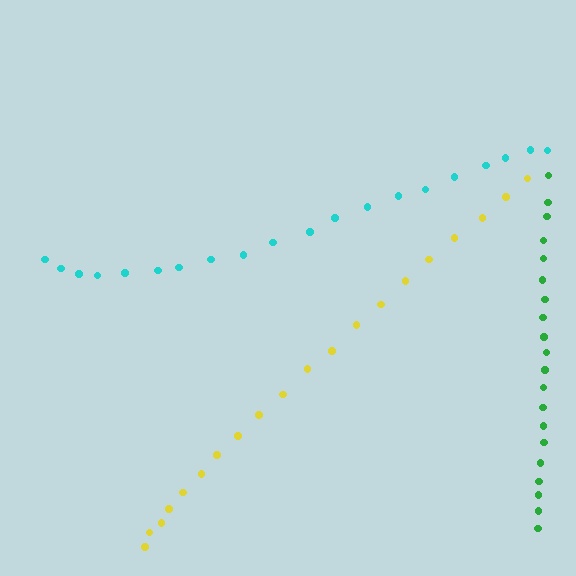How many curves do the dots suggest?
There are 3 distinct paths.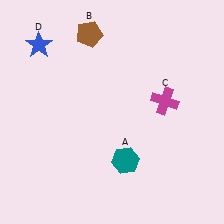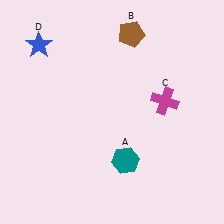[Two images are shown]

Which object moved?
The brown pentagon (B) moved right.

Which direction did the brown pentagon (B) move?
The brown pentagon (B) moved right.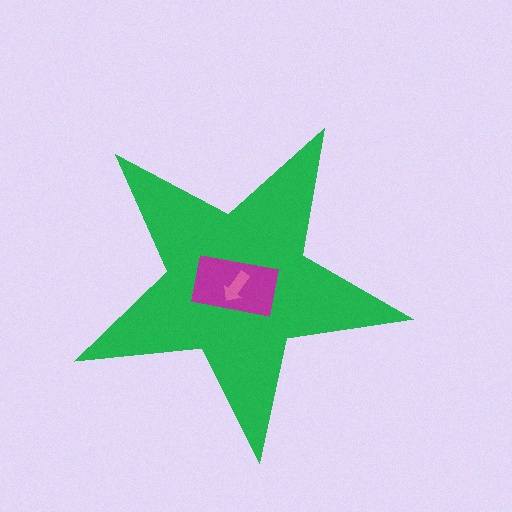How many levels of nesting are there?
3.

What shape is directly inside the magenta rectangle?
The pink arrow.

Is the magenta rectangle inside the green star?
Yes.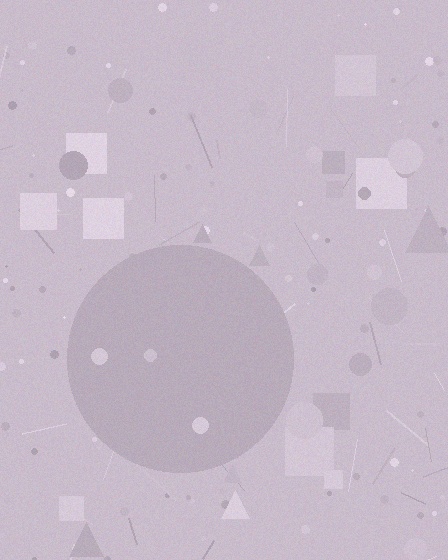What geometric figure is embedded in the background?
A circle is embedded in the background.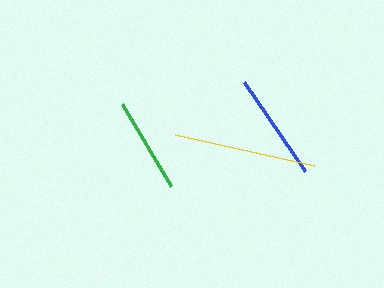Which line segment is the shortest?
The green line is the shortest at approximately 96 pixels.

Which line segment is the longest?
The yellow line is the longest at approximately 142 pixels.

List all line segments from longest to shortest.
From longest to shortest: yellow, blue, green.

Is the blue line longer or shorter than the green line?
The blue line is longer than the green line.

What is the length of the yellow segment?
The yellow segment is approximately 142 pixels long.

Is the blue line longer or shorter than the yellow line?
The yellow line is longer than the blue line.